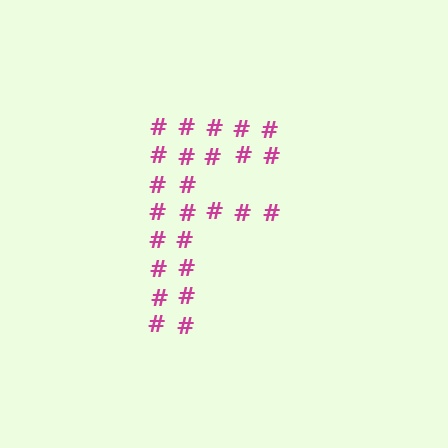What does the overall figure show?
The overall figure shows the letter F.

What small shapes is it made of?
It is made of small hash symbols.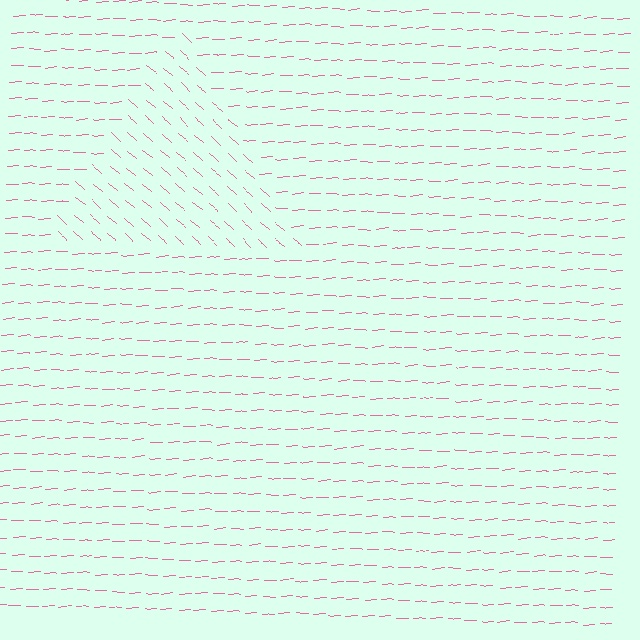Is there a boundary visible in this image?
Yes, there is a texture boundary formed by a change in line orientation.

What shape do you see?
I see a triangle.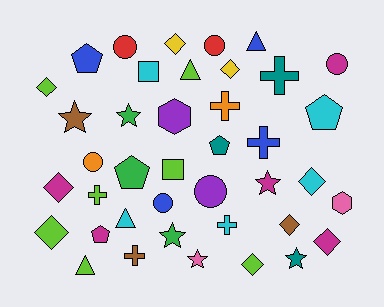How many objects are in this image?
There are 40 objects.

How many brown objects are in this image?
There are 3 brown objects.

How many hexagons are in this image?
There are 2 hexagons.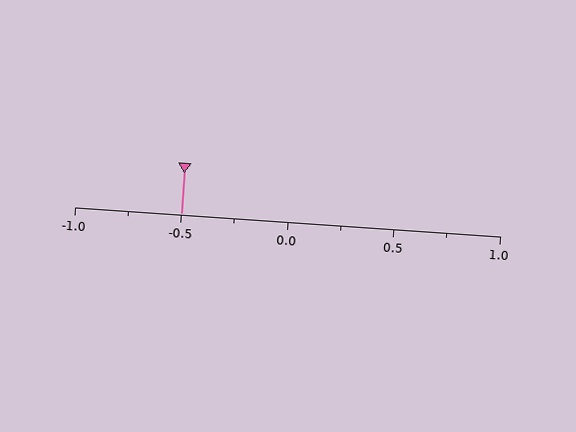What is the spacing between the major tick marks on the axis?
The major ticks are spaced 0.5 apart.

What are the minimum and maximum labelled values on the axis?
The axis runs from -1.0 to 1.0.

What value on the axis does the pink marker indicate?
The marker indicates approximately -0.5.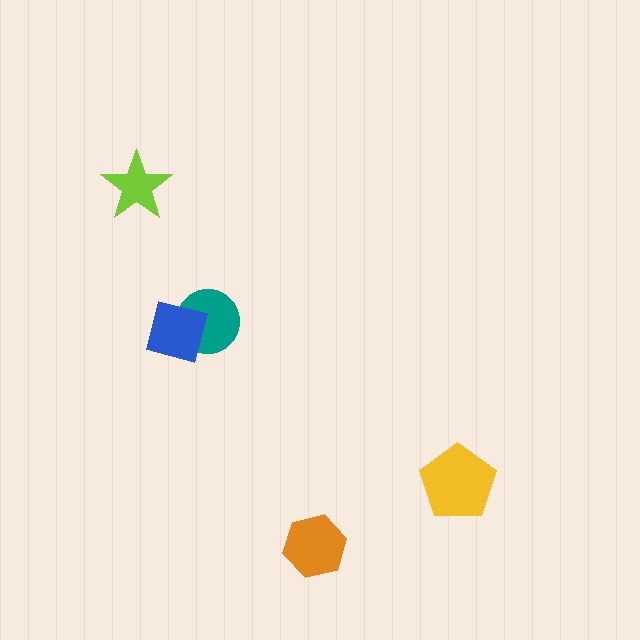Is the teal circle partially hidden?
Yes, it is partially covered by another shape.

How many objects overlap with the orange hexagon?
0 objects overlap with the orange hexagon.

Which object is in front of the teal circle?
The blue square is in front of the teal circle.